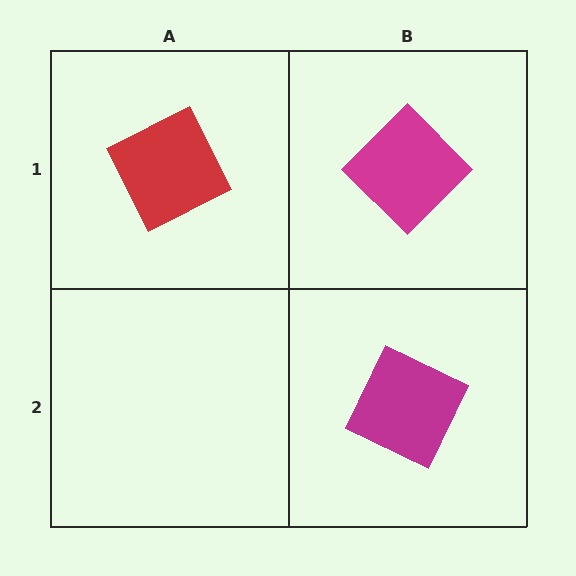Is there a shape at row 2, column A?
No, that cell is empty.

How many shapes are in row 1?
2 shapes.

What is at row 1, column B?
A magenta diamond.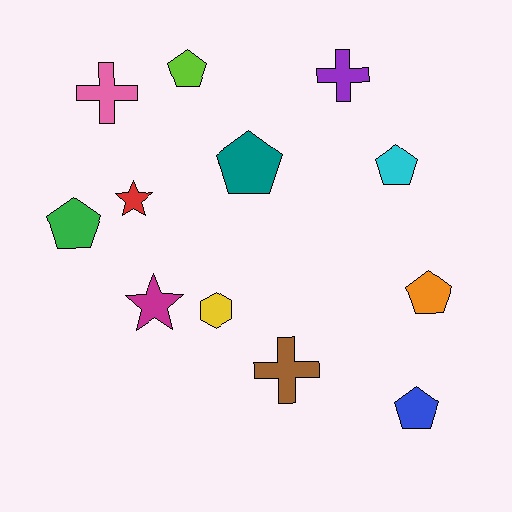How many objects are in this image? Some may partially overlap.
There are 12 objects.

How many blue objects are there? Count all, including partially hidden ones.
There is 1 blue object.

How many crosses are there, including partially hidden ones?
There are 3 crosses.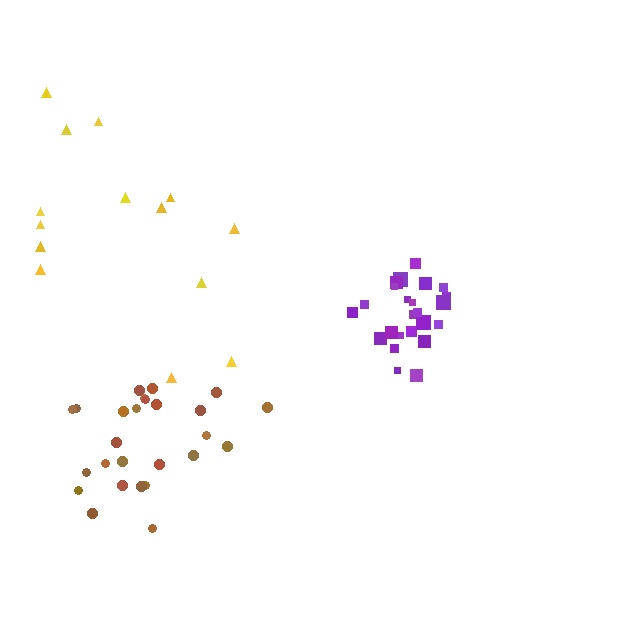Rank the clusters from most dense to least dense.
purple, brown, yellow.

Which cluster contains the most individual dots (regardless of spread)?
Brown (26).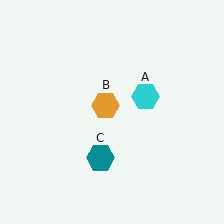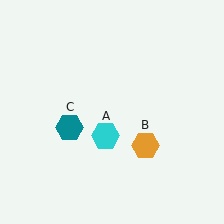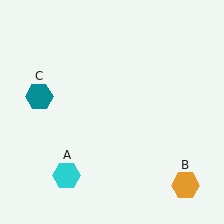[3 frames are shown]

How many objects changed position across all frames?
3 objects changed position: cyan hexagon (object A), orange hexagon (object B), teal hexagon (object C).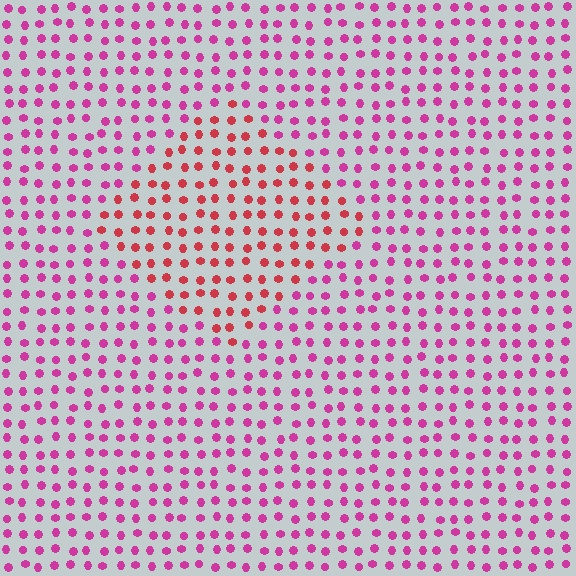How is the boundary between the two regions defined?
The boundary is defined purely by a slight shift in hue (about 35 degrees). Spacing, size, and orientation are identical on both sides.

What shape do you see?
I see a diamond.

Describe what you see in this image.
The image is filled with small magenta elements in a uniform arrangement. A diamond-shaped region is visible where the elements are tinted to a slightly different hue, forming a subtle color boundary.